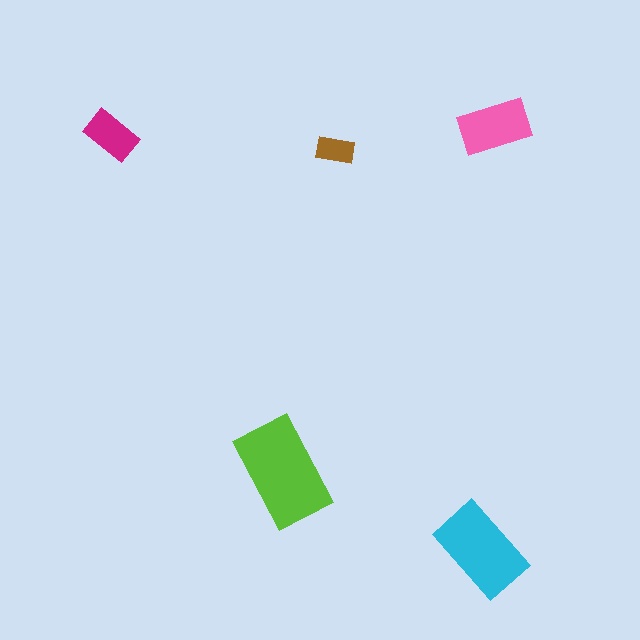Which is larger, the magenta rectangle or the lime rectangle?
The lime one.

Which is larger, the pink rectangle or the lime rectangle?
The lime one.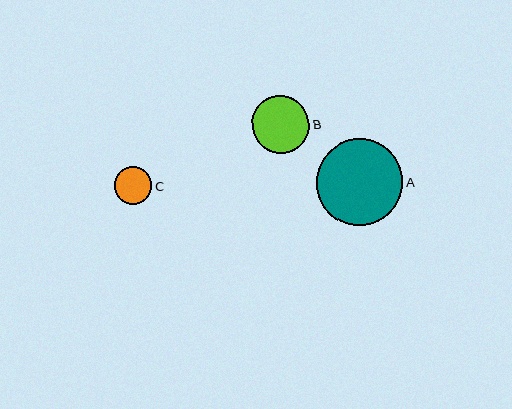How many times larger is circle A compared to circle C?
Circle A is approximately 2.3 times the size of circle C.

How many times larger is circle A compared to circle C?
Circle A is approximately 2.3 times the size of circle C.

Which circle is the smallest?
Circle C is the smallest with a size of approximately 38 pixels.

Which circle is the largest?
Circle A is the largest with a size of approximately 87 pixels.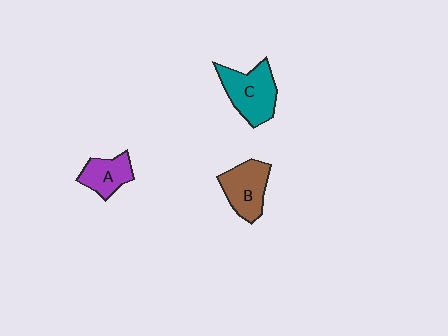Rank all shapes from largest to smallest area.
From largest to smallest: C (teal), B (brown), A (purple).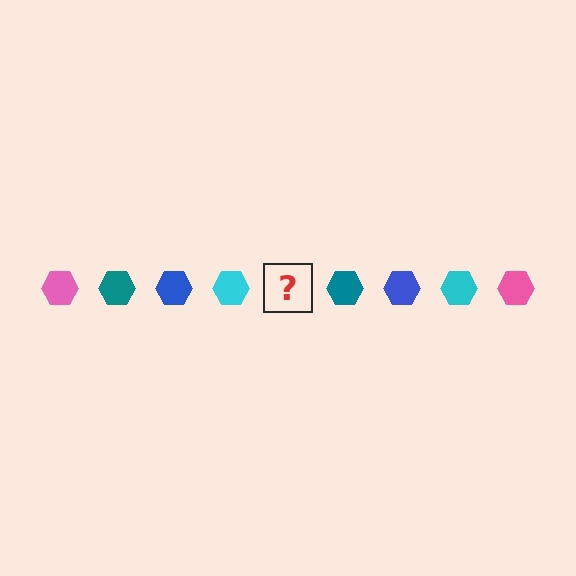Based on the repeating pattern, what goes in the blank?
The blank should be a pink hexagon.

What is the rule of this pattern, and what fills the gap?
The rule is that the pattern cycles through pink, teal, blue, cyan hexagons. The gap should be filled with a pink hexagon.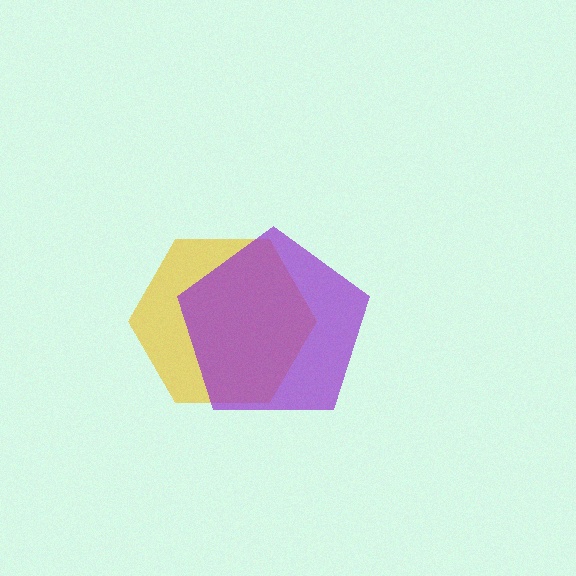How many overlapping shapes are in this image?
There are 2 overlapping shapes in the image.